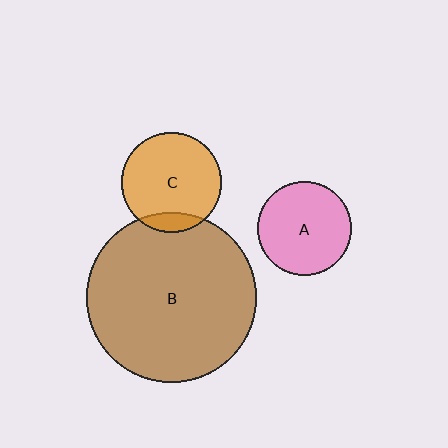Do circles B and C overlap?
Yes.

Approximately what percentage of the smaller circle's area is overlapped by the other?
Approximately 10%.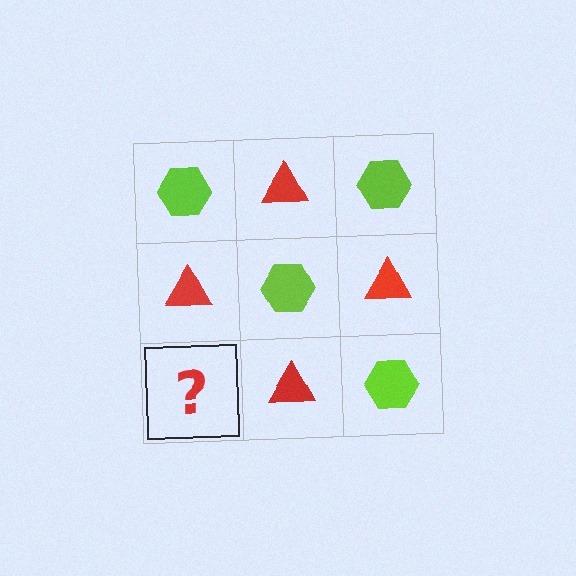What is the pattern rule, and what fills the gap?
The rule is that it alternates lime hexagon and red triangle in a checkerboard pattern. The gap should be filled with a lime hexagon.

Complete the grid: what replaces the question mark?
The question mark should be replaced with a lime hexagon.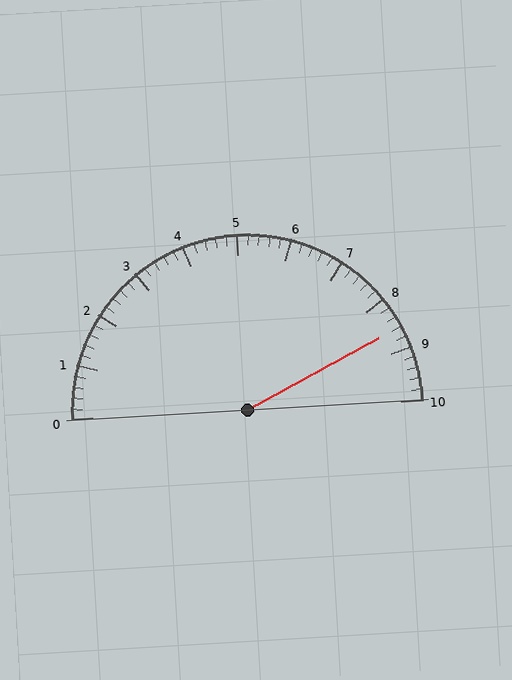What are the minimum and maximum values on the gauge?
The gauge ranges from 0 to 10.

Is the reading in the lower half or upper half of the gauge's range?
The reading is in the upper half of the range (0 to 10).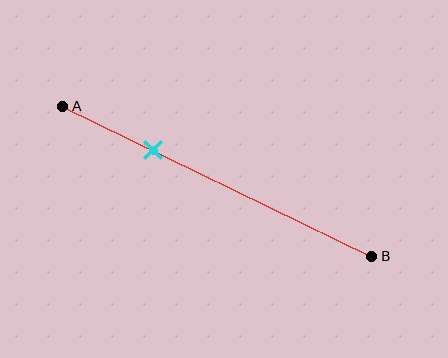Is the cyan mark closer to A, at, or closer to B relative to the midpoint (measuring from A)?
The cyan mark is closer to point A than the midpoint of segment AB.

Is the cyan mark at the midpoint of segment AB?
No, the mark is at about 30% from A, not at the 50% midpoint.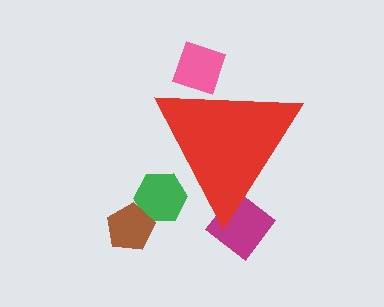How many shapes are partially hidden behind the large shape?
3 shapes are partially hidden.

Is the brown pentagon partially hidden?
No, the brown pentagon is fully visible.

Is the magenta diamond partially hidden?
Yes, the magenta diamond is partially hidden behind the red triangle.